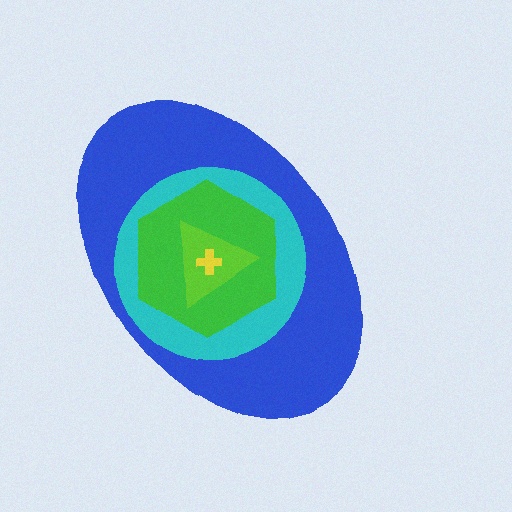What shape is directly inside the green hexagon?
The lime triangle.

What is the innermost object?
The yellow cross.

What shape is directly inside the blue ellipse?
The cyan circle.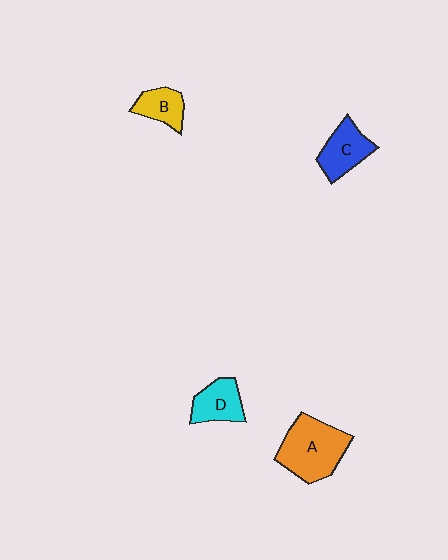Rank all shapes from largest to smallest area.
From largest to smallest: A (orange), C (blue), D (cyan), B (yellow).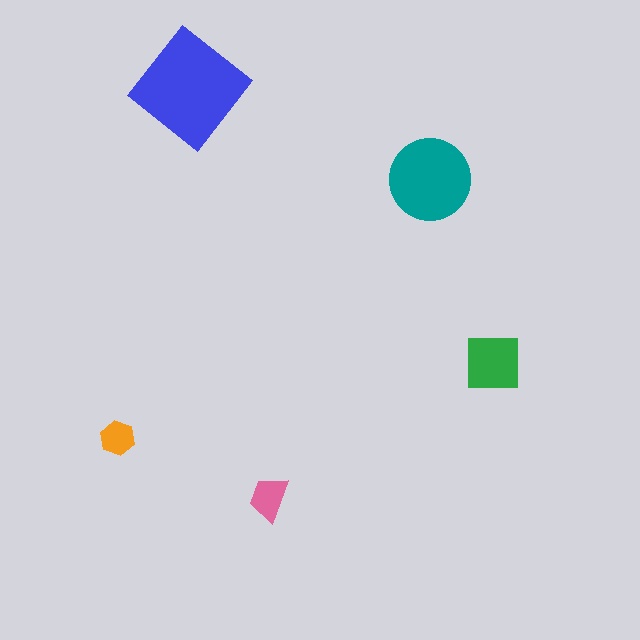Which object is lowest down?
The pink trapezoid is bottommost.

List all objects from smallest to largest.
The orange hexagon, the pink trapezoid, the green square, the teal circle, the blue diamond.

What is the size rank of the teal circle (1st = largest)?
2nd.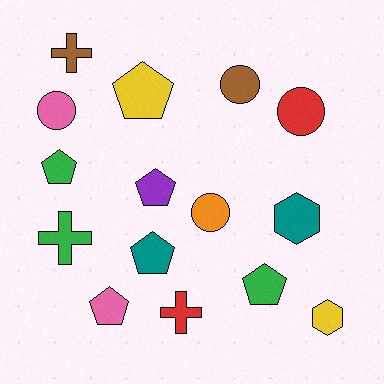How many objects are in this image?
There are 15 objects.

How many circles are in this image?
There are 4 circles.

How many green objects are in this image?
There are 3 green objects.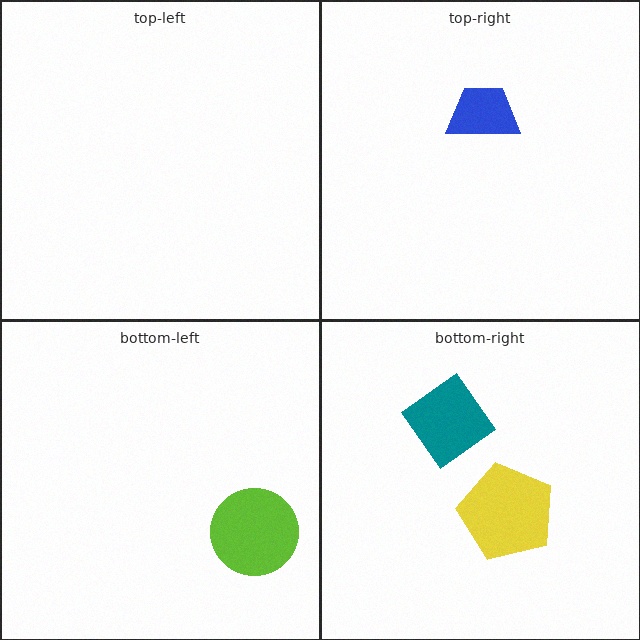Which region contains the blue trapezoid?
The top-right region.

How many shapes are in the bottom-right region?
2.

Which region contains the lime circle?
The bottom-left region.